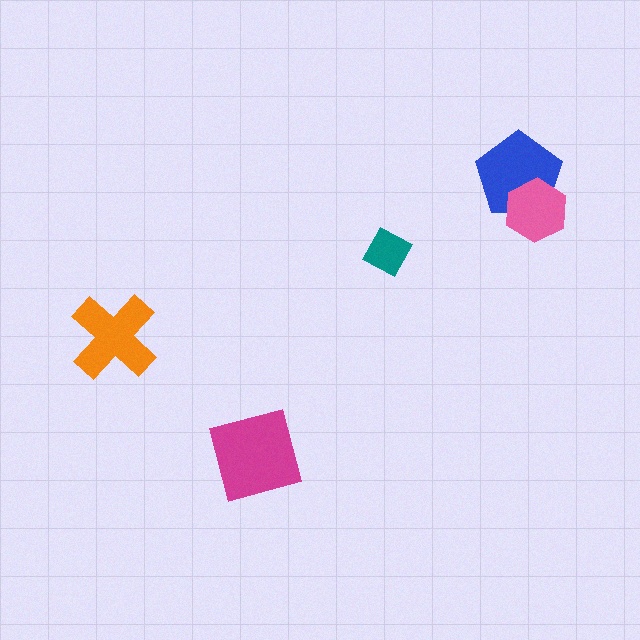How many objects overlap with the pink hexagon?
1 object overlaps with the pink hexagon.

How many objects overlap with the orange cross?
0 objects overlap with the orange cross.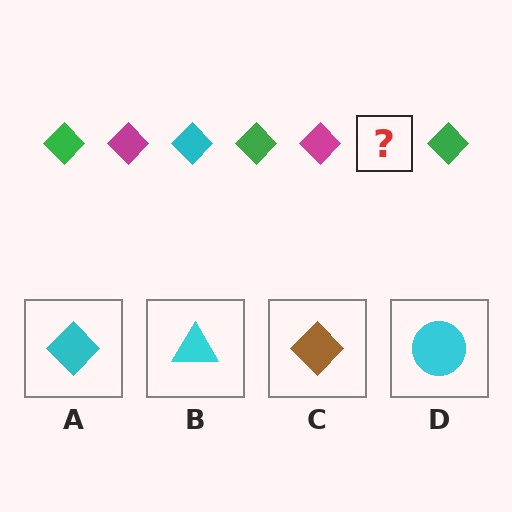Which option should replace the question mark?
Option A.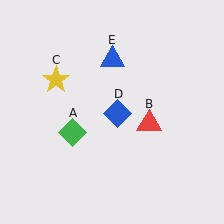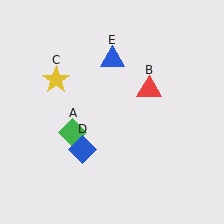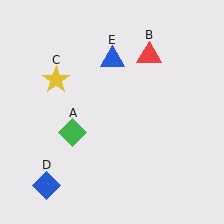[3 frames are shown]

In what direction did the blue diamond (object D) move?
The blue diamond (object D) moved down and to the left.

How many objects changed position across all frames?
2 objects changed position: red triangle (object B), blue diamond (object D).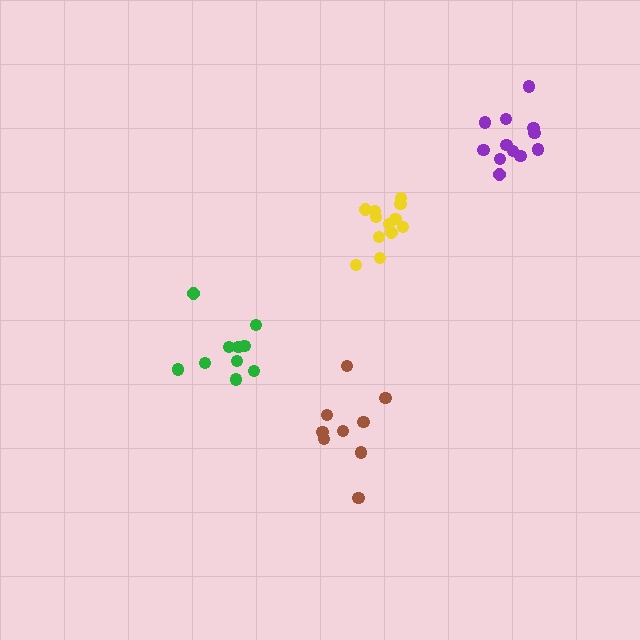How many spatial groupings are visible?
There are 4 spatial groupings.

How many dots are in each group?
Group 1: 12 dots, Group 2: 9 dots, Group 3: 10 dots, Group 4: 12 dots (43 total).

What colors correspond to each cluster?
The clusters are colored: purple, brown, green, yellow.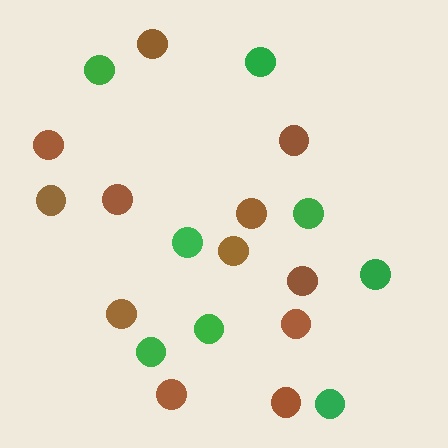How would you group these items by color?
There are 2 groups: one group of green circles (8) and one group of brown circles (12).